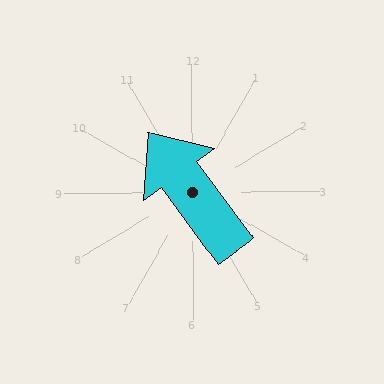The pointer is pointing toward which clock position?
Roughly 11 o'clock.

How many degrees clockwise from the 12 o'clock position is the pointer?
Approximately 324 degrees.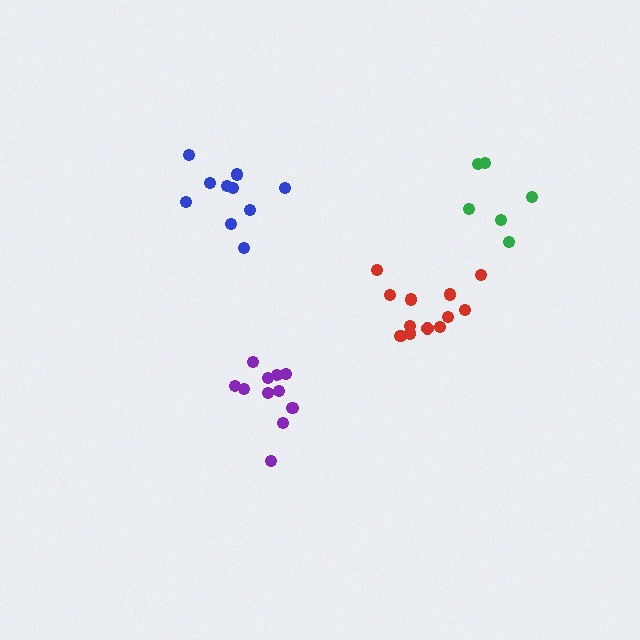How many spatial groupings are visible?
There are 4 spatial groupings.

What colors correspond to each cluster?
The clusters are colored: blue, purple, green, red.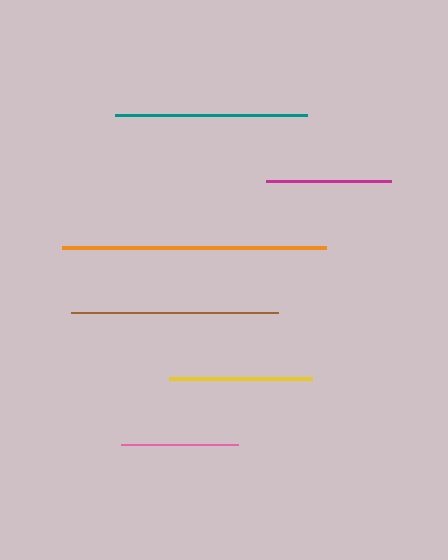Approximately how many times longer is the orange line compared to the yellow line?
The orange line is approximately 1.9 times the length of the yellow line.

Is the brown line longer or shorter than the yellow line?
The brown line is longer than the yellow line.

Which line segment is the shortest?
The pink line is the shortest at approximately 116 pixels.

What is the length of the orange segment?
The orange segment is approximately 263 pixels long.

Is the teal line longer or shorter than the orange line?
The orange line is longer than the teal line.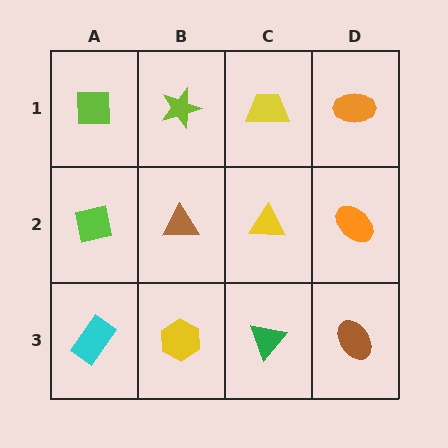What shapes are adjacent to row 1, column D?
An orange ellipse (row 2, column D), a yellow trapezoid (row 1, column C).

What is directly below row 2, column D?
A brown ellipse.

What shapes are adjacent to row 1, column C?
A yellow triangle (row 2, column C), a lime star (row 1, column B), an orange ellipse (row 1, column D).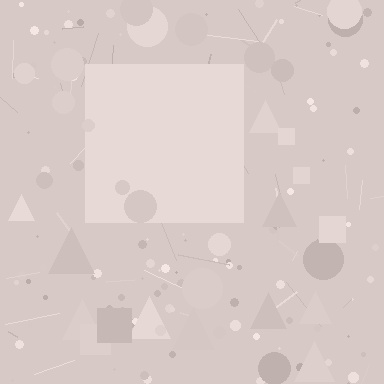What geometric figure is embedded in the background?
A square is embedded in the background.